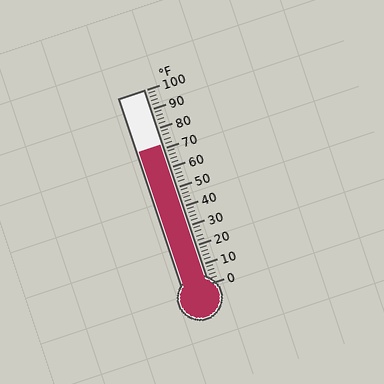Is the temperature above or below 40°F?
The temperature is above 40°F.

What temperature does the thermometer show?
The thermometer shows approximately 72°F.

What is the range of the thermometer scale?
The thermometer scale ranges from 0°F to 100°F.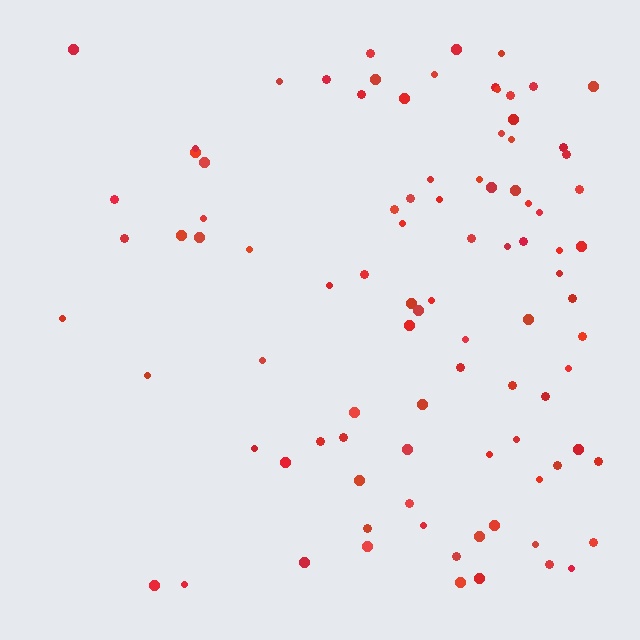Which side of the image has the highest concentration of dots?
The right.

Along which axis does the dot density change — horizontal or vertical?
Horizontal.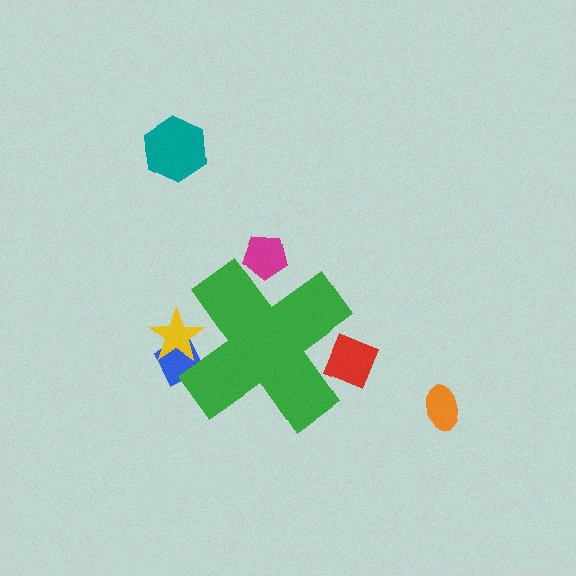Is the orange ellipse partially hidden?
No, the orange ellipse is fully visible.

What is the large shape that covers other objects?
A green cross.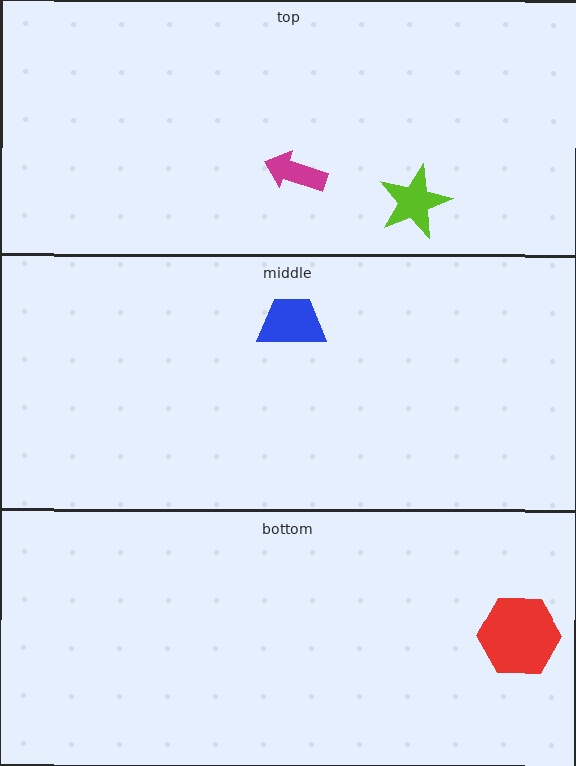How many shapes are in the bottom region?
1.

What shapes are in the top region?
The lime star, the magenta arrow.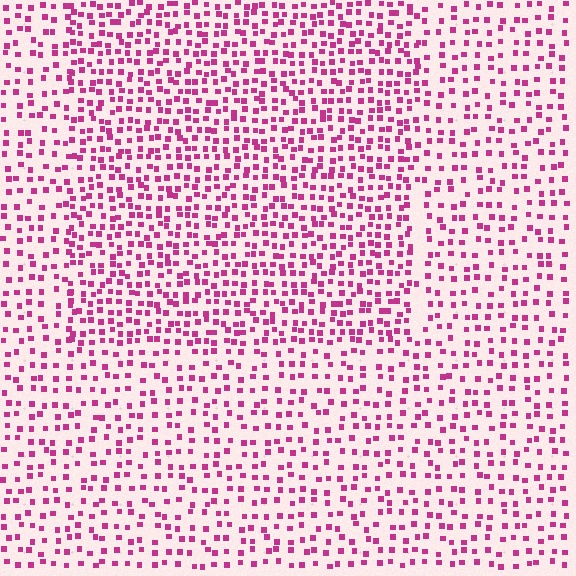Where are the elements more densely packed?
The elements are more densely packed inside the rectangle boundary.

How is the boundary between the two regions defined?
The boundary is defined by a change in element density (approximately 1.7x ratio). All elements are the same color, size, and shape.